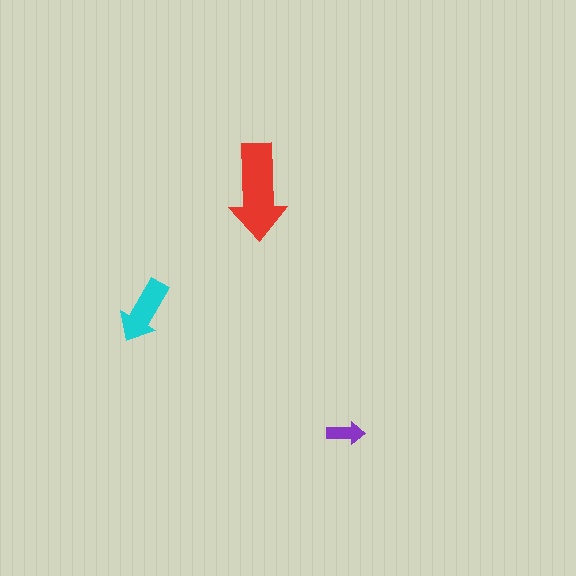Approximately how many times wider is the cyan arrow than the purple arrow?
About 2 times wider.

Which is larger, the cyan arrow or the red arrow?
The red one.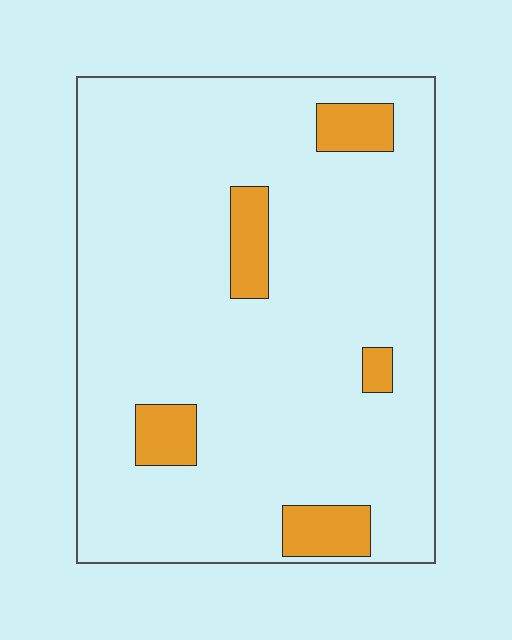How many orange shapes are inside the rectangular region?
5.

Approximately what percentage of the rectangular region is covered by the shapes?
Approximately 10%.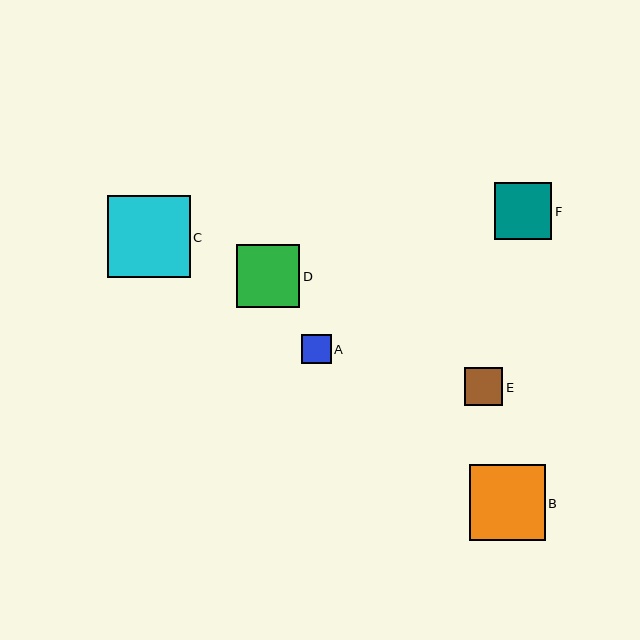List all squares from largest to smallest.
From largest to smallest: C, B, D, F, E, A.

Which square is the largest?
Square C is the largest with a size of approximately 82 pixels.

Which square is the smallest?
Square A is the smallest with a size of approximately 29 pixels.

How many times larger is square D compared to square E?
Square D is approximately 1.6 times the size of square E.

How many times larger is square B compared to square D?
Square B is approximately 1.2 times the size of square D.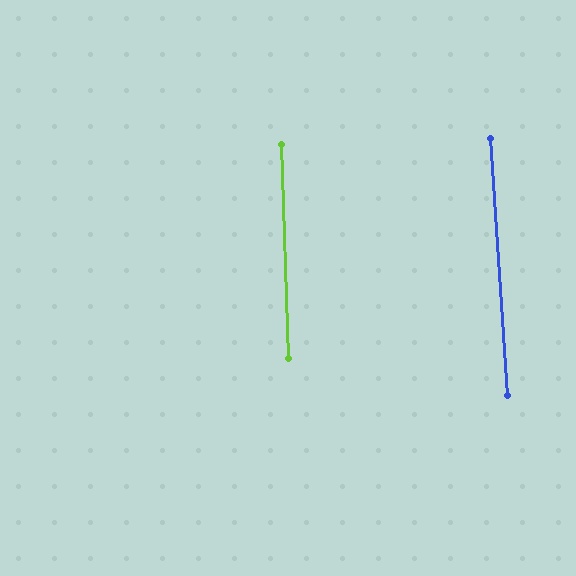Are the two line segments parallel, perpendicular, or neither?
Parallel — their directions differ by only 2.0°.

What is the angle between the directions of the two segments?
Approximately 2 degrees.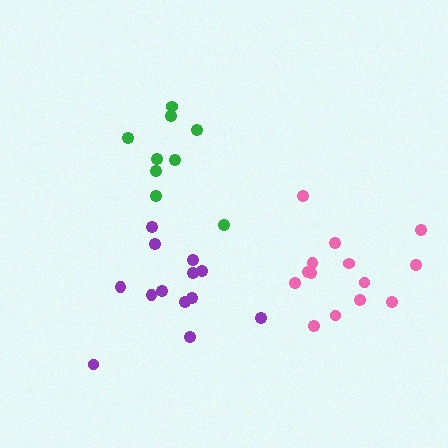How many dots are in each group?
Group 1: 14 dots, Group 2: 9 dots, Group 3: 13 dots (36 total).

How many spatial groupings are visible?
There are 3 spatial groupings.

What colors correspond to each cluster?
The clusters are colored: pink, green, purple.